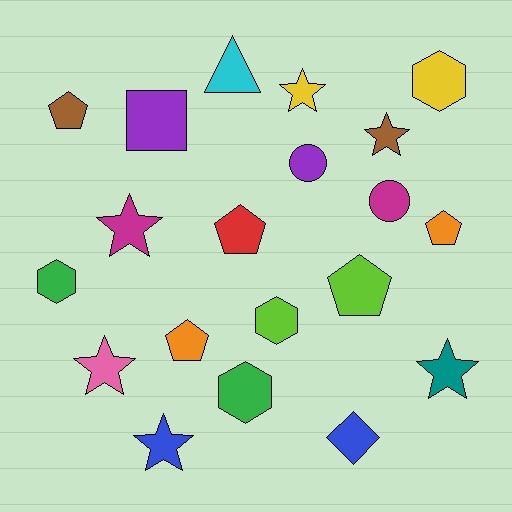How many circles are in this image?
There are 2 circles.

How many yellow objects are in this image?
There are 2 yellow objects.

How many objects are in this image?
There are 20 objects.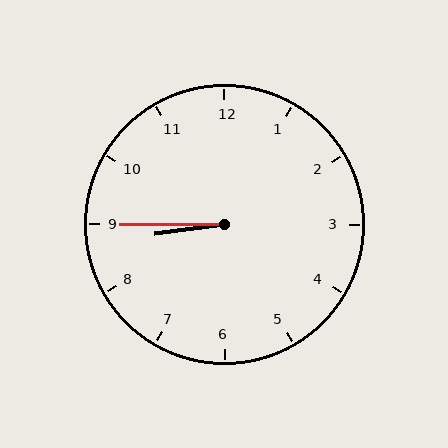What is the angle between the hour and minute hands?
Approximately 8 degrees.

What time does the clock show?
8:45.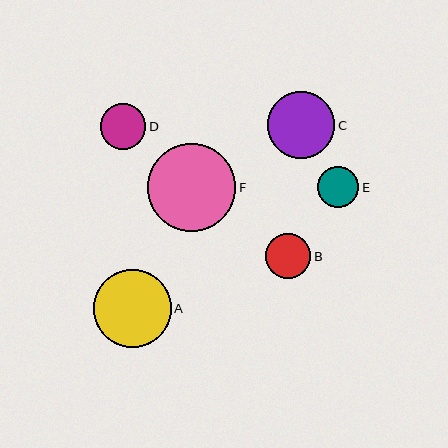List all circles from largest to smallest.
From largest to smallest: F, A, C, B, D, E.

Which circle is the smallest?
Circle E is the smallest with a size of approximately 41 pixels.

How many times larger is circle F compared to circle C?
Circle F is approximately 1.3 times the size of circle C.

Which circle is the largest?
Circle F is the largest with a size of approximately 89 pixels.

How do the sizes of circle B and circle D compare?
Circle B and circle D are approximately the same size.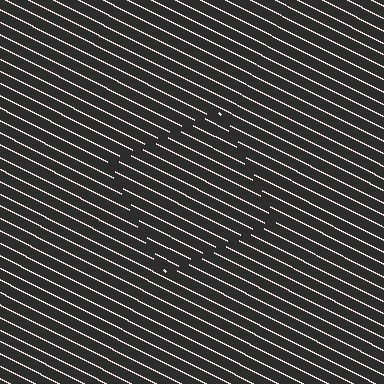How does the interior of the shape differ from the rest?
The interior of the shape contains the same grating, shifted by half a period — the contour is defined by the phase discontinuity where line-ends from the inner and outer gratings abut.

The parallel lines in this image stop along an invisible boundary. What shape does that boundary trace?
An illusory square. The interior of the shape contains the same grating, shifted by half a period — the contour is defined by the phase discontinuity where line-ends from the inner and outer gratings abut.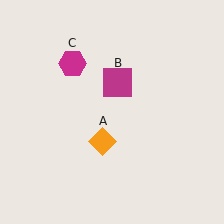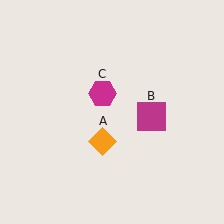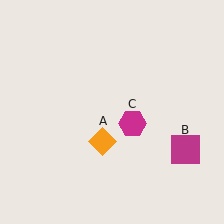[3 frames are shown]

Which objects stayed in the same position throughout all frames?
Orange diamond (object A) remained stationary.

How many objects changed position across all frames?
2 objects changed position: magenta square (object B), magenta hexagon (object C).